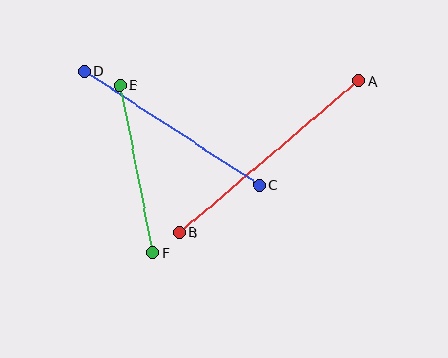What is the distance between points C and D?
The distance is approximately 209 pixels.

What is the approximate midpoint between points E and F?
The midpoint is at approximately (136, 169) pixels.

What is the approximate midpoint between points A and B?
The midpoint is at approximately (269, 157) pixels.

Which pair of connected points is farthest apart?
Points A and B are farthest apart.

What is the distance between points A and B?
The distance is approximately 235 pixels.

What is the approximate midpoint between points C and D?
The midpoint is at approximately (172, 128) pixels.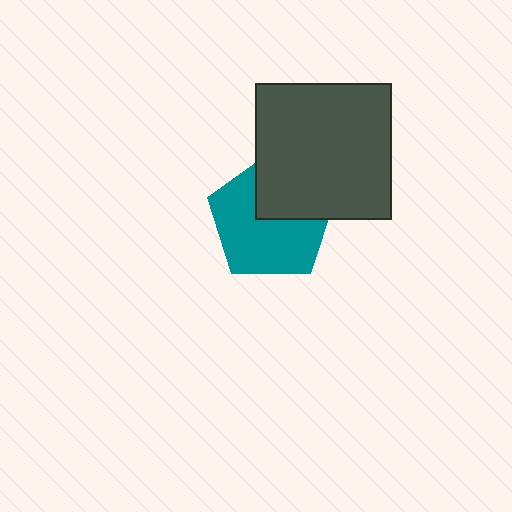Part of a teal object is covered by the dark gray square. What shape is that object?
It is a pentagon.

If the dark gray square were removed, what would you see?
You would see the complete teal pentagon.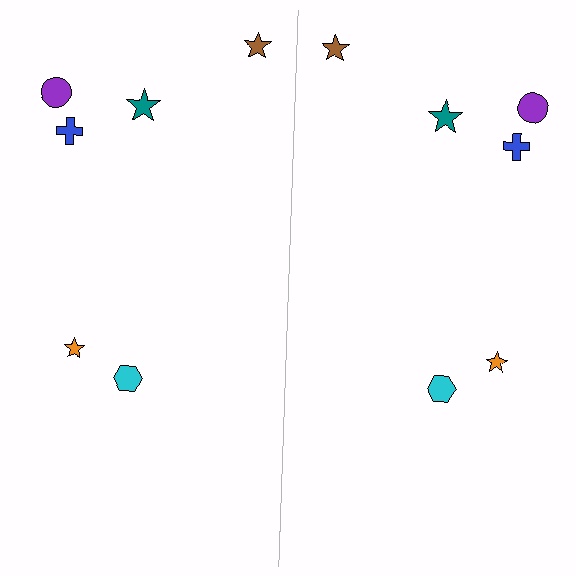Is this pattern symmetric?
Yes, this pattern has bilateral (reflection) symmetry.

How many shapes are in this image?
There are 12 shapes in this image.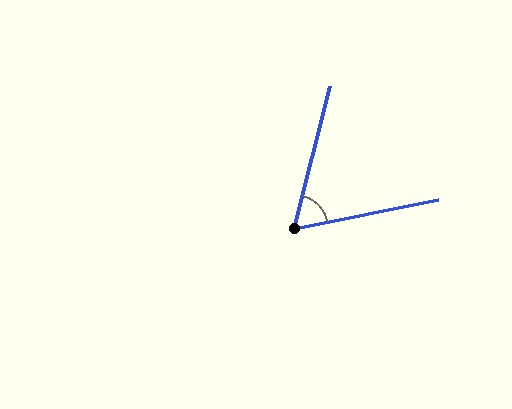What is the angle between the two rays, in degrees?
Approximately 64 degrees.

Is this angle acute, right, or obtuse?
It is acute.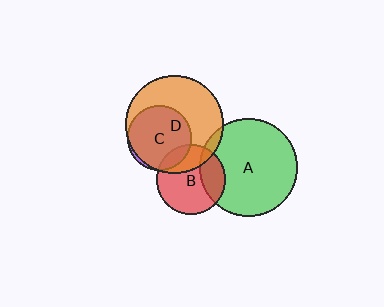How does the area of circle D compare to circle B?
Approximately 2.0 times.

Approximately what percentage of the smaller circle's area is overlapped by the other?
Approximately 25%.